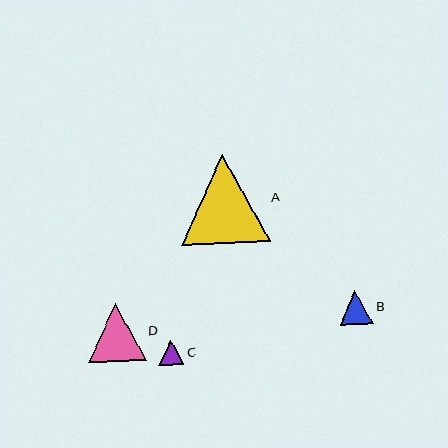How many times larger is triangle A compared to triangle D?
Triangle A is approximately 1.5 times the size of triangle D.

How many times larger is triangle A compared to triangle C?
Triangle A is approximately 3.5 times the size of triangle C.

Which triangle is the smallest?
Triangle C is the smallest with a size of approximately 25 pixels.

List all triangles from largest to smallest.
From largest to smallest: A, D, B, C.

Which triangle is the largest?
Triangle A is the largest with a size of approximately 89 pixels.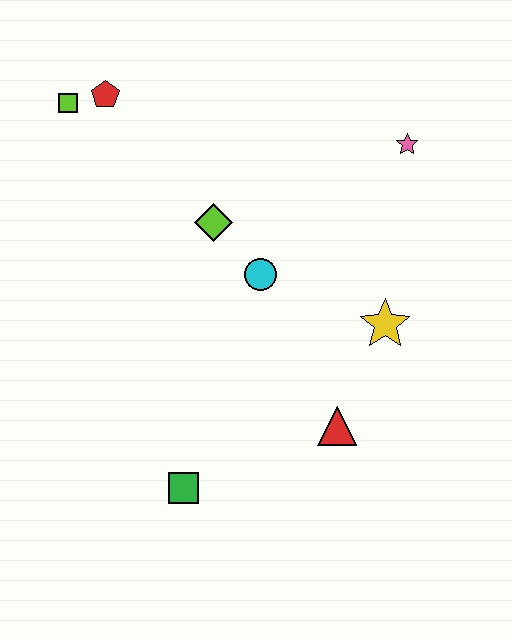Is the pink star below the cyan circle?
No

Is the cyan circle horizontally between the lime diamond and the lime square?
No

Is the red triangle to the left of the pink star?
Yes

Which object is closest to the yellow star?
The red triangle is closest to the yellow star.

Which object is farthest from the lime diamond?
The green square is farthest from the lime diamond.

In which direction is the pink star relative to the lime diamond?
The pink star is to the right of the lime diamond.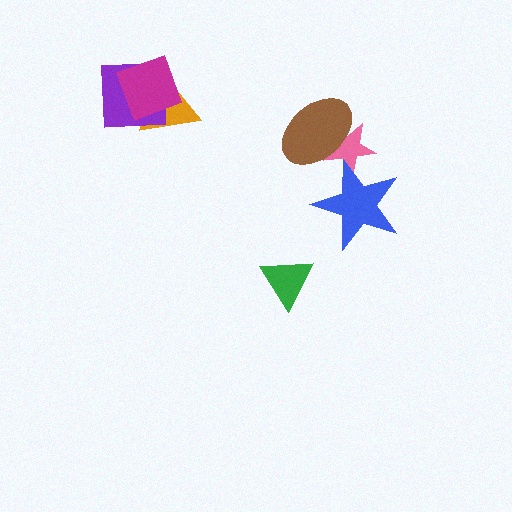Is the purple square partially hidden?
Yes, it is partially covered by another shape.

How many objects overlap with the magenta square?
2 objects overlap with the magenta square.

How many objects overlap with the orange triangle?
2 objects overlap with the orange triangle.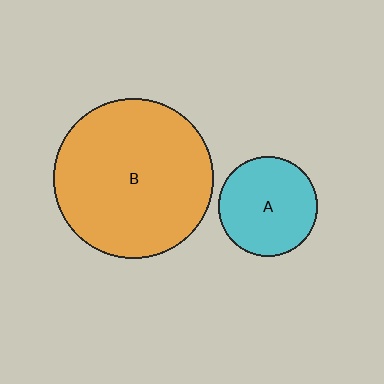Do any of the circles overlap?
No, none of the circles overlap.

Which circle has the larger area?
Circle B (orange).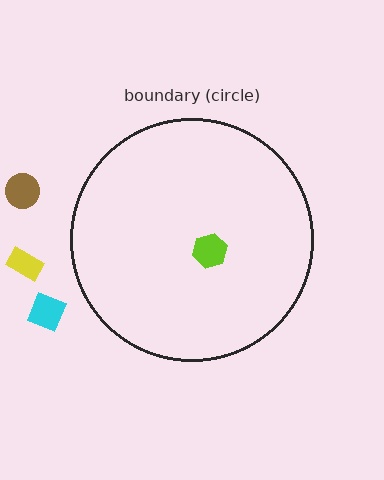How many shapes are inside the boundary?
1 inside, 3 outside.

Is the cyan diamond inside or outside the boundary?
Outside.